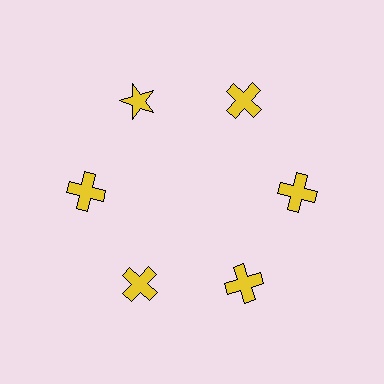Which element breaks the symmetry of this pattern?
The yellow star at roughly the 11 o'clock position breaks the symmetry. All other shapes are yellow crosses.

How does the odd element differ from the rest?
It has a different shape: star instead of cross.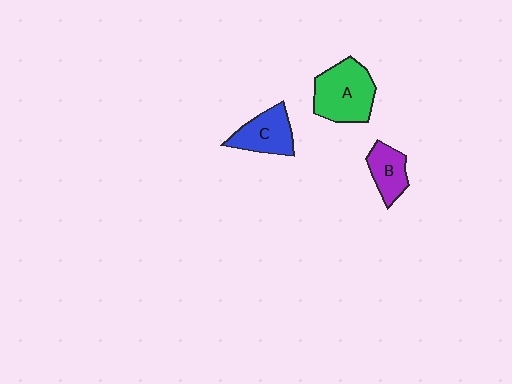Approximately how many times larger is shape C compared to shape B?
Approximately 1.3 times.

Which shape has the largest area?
Shape A (green).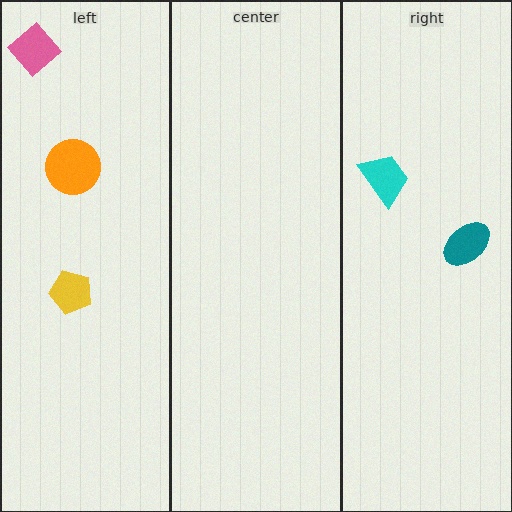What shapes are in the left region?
The pink diamond, the yellow pentagon, the orange circle.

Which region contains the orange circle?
The left region.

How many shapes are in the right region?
2.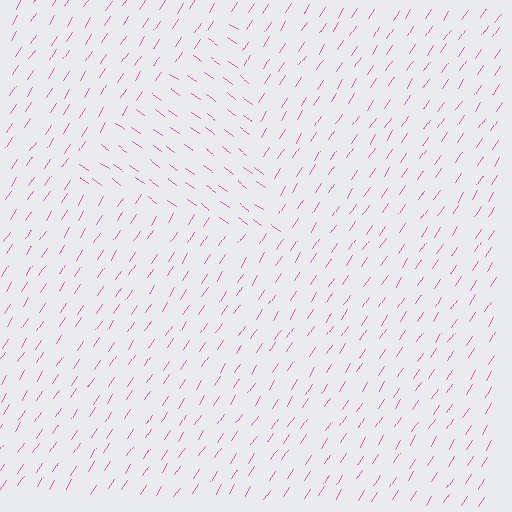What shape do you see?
I see a triangle.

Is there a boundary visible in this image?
Yes, there is a texture boundary formed by a change in line orientation.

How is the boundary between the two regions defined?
The boundary is defined purely by a change in line orientation (approximately 88 degrees difference). All lines are the same color and thickness.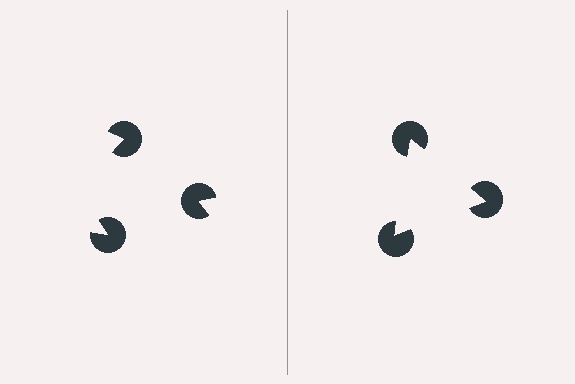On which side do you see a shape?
An illusory triangle appears on the right side. On the left side the wedge cuts are rotated, so no coherent shape forms.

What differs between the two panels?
The pac-man discs are positioned identically on both sides; only the wedge orientations differ. On the right they align to a triangle; on the left they are misaligned.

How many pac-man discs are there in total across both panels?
6 — 3 on each side.